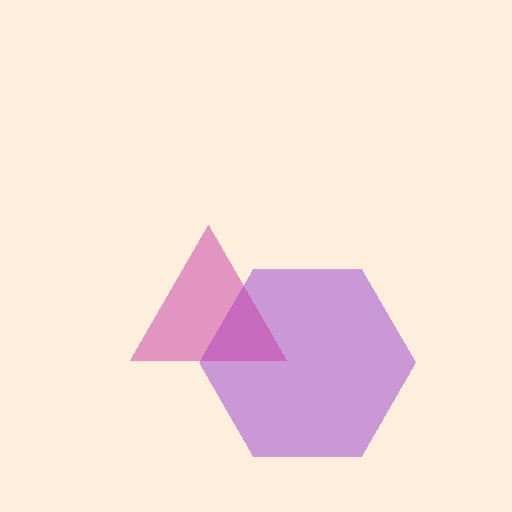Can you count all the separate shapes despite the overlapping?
Yes, there are 2 separate shapes.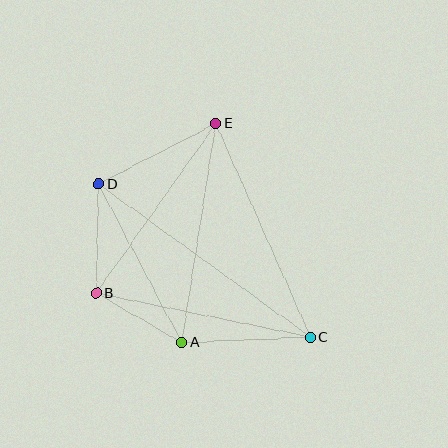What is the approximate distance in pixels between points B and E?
The distance between B and E is approximately 208 pixels.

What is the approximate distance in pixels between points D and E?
The distance between D and E is approximately 132 pixels.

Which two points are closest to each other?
Points A and B are closest to each other.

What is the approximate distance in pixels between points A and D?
The distance between A and D is approximately 179 pixels.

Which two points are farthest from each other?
Points C and D are farthest from each other.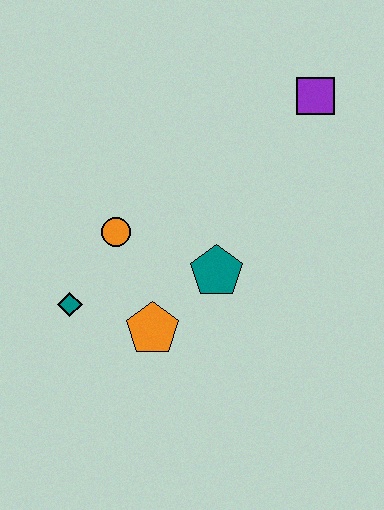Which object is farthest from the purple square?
The teal diamond is farthest from the purple square.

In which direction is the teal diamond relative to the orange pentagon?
The teal diamond is to the left of the orange pentagon.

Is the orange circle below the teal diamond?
No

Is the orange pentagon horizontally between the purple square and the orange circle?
Yes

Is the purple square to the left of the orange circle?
No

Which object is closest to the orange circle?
The teal diamond is closest to the orange circle.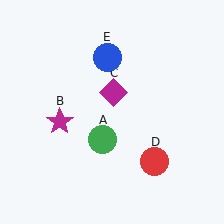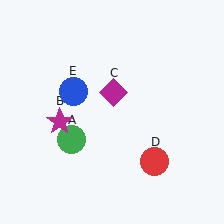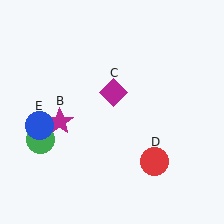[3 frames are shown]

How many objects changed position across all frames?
2 objects changed position: green circle (object A), blue circle (object E).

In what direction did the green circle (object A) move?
The green circle (object A) moved left.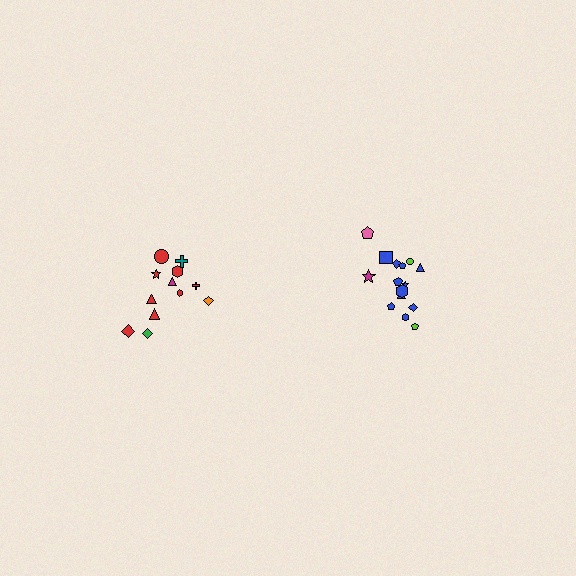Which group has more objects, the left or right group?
The right group.